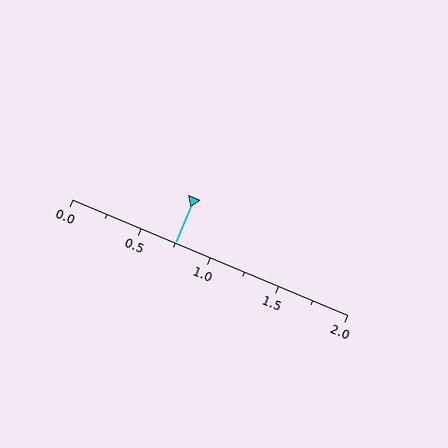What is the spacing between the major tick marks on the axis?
The major ticks are spaced 0.5 apart.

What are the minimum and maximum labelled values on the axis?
The axis runs from 0.0 to 2.0.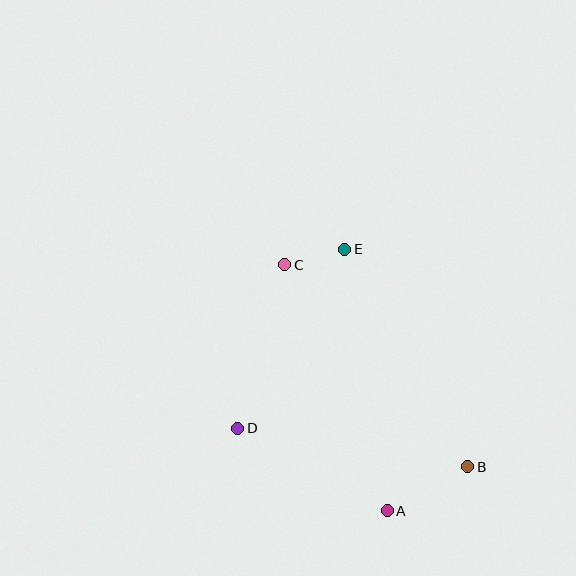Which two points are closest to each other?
Points C and E are closest to each other.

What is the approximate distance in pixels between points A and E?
The distance between A and E is approximately 265 pixels.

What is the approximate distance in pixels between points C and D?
The distance between C and D is approximately 170 pixels.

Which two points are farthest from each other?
Points B and C are farthest from each other.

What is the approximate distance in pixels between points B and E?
The distance between B and E is approximately 250 pixels.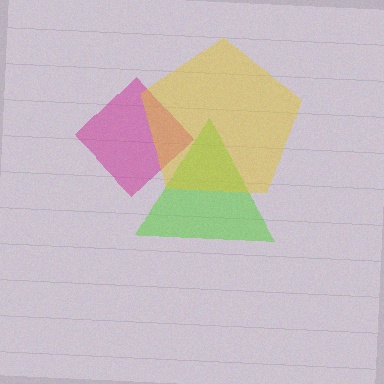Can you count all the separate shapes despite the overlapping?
Yes, there are 3 separate shapes.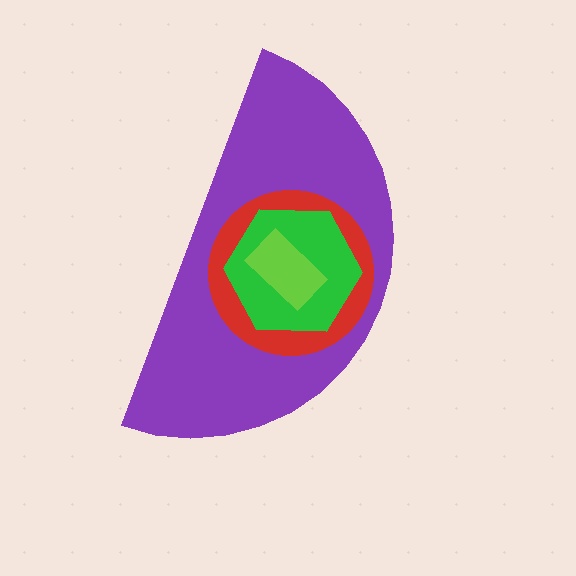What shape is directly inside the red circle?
The green hexagon.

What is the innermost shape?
The lime rectangle.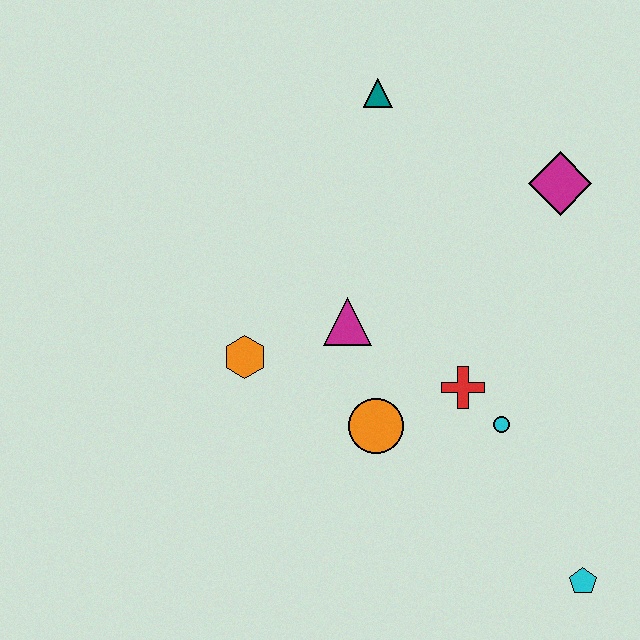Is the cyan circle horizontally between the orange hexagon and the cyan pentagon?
Yes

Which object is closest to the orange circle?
The red cross is closest to the orange circle.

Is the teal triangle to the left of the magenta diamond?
Yes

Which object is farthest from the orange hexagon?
The cyan pentagon is farthest from the orange hexagon.